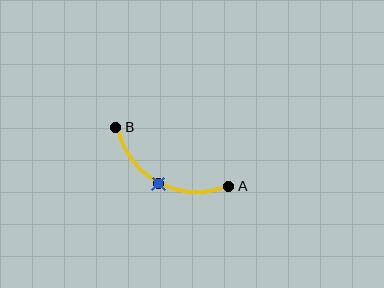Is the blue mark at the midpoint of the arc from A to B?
Yes. The blue mark lies on the arc at equal arc-length from both A and B — it is the arc midpoint.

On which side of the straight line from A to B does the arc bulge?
The arc bulges below the straight line connecting A and B.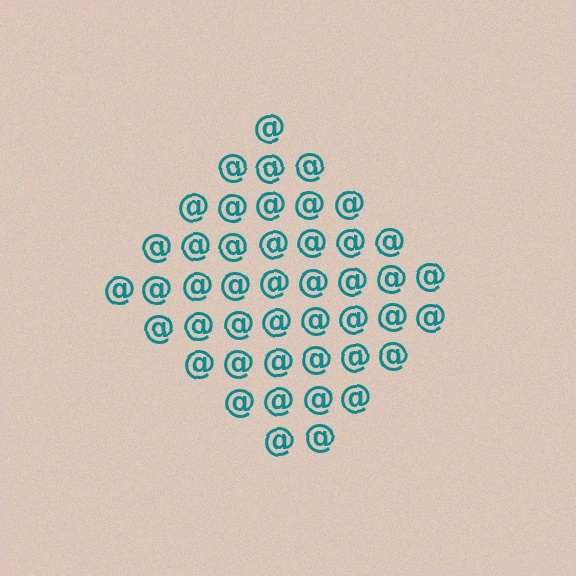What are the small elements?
The small elements are at signs.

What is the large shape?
The large shape is a diamond.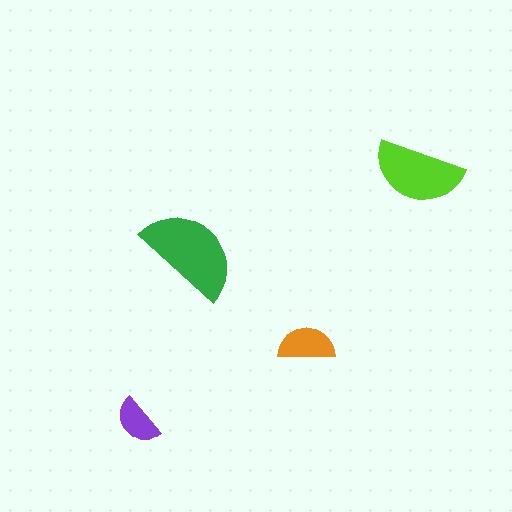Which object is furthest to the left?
The purple semicircle is leftmost.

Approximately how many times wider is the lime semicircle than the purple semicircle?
About 2 times wider.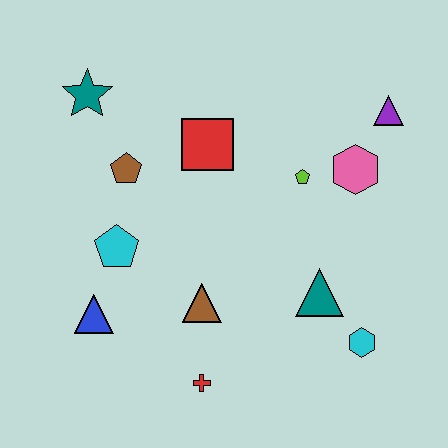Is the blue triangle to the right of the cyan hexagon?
No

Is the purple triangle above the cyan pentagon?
Yes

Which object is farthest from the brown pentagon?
The cyan hexagon is farthest from the brown pentagon.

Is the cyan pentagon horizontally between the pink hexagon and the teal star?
Yes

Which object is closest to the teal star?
The brown pentagon is closest to the teal star.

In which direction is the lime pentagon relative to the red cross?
The lime pentagon is above the red cross.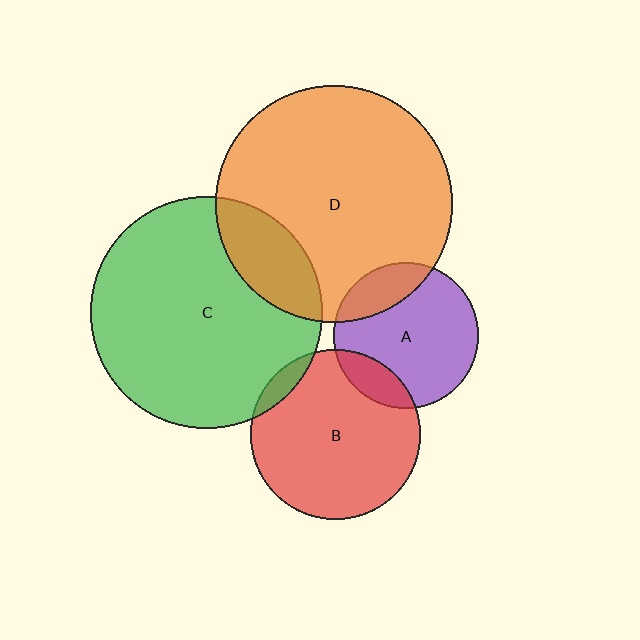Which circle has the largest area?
Circle D (orange).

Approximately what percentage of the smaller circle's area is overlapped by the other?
Approximately 5%.